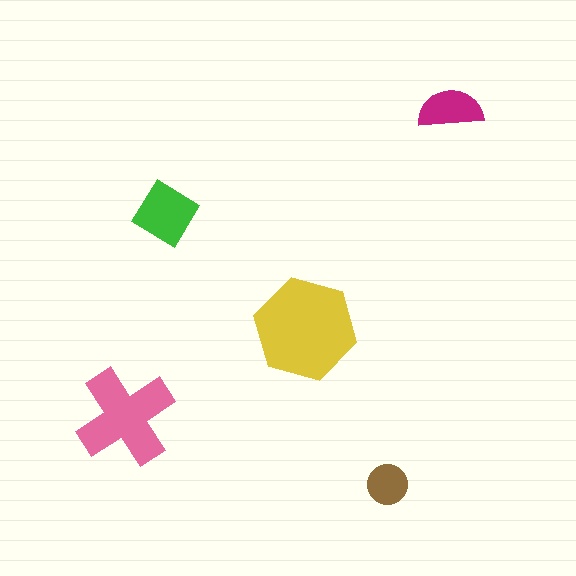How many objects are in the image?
There are 5 objects in the image.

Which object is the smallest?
The brown circle.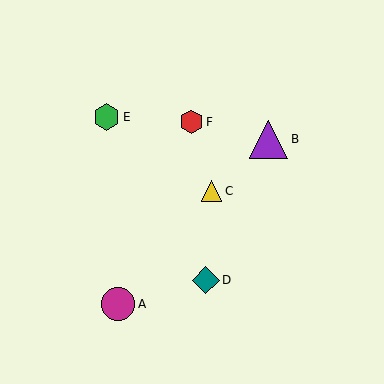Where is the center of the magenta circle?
The center of the magenta circle is at (118, 304).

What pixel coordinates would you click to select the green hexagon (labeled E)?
Click at (106, 117) to select the green hexagon E.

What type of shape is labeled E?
Shape E is a green hexagon.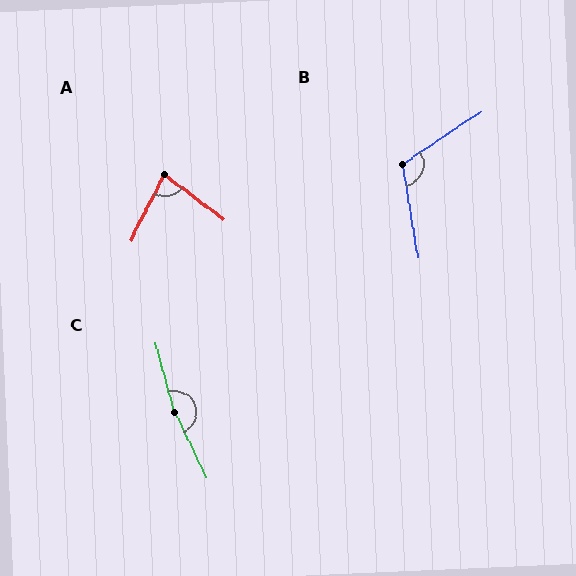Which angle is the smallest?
A, at approximately 80 degrees.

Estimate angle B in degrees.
Approximately 114 degrees.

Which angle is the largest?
C, at approximately 169 degrees.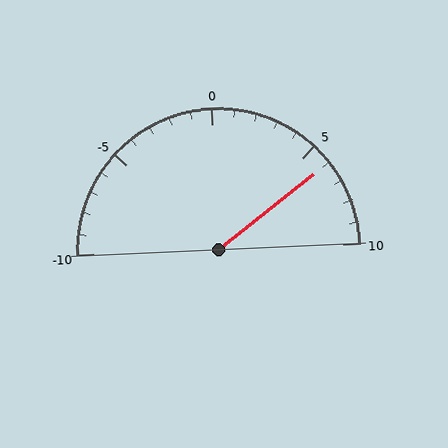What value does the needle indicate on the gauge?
The needle indicates approximately 6.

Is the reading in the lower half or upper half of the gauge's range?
The reading is in the upper half of the range (-10 to 10).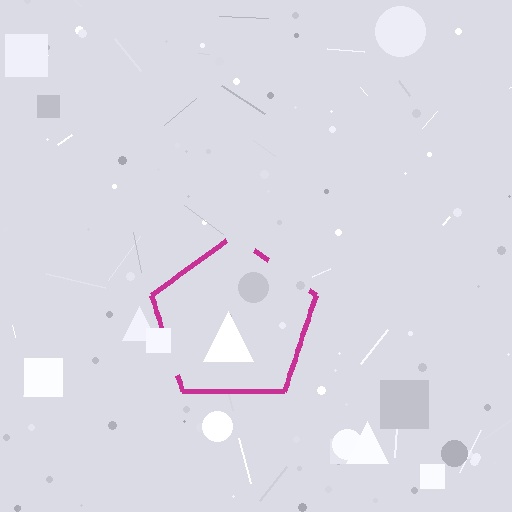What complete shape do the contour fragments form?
The contour fragments form a pentagon.